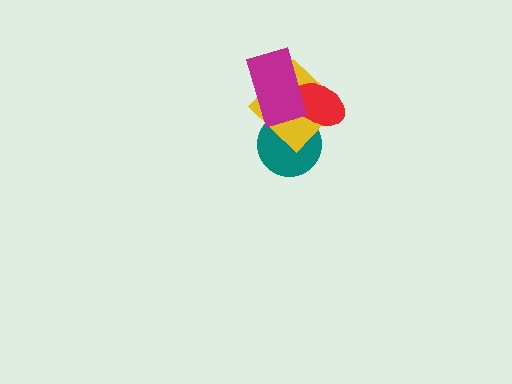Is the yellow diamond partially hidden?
Yes, it is partially covered by another shape.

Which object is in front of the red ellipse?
The magenta rectangle is in front of the red ellipse.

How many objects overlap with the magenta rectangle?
3 objects overlap with the magenta rectangle.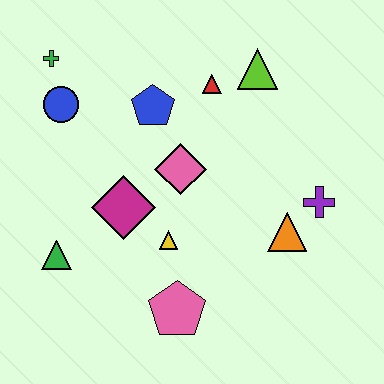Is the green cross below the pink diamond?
No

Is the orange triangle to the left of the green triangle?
No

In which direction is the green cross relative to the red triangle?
The green cross is to the left of the red triangle.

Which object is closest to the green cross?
The blue circle is closest to the green cross.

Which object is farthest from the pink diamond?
The green cross is farthest from the pink diamond.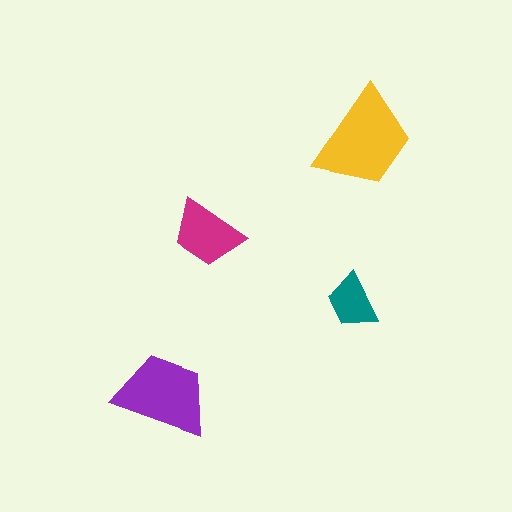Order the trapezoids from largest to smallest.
the yellow one, the purple one, the magenta one, the teal one.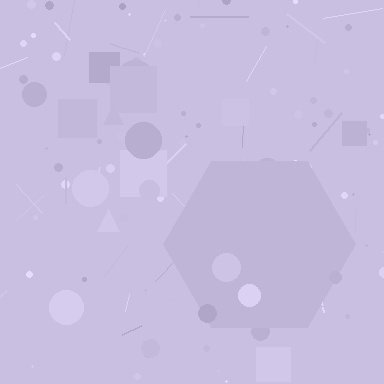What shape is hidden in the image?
A hexagon is hidden in the image.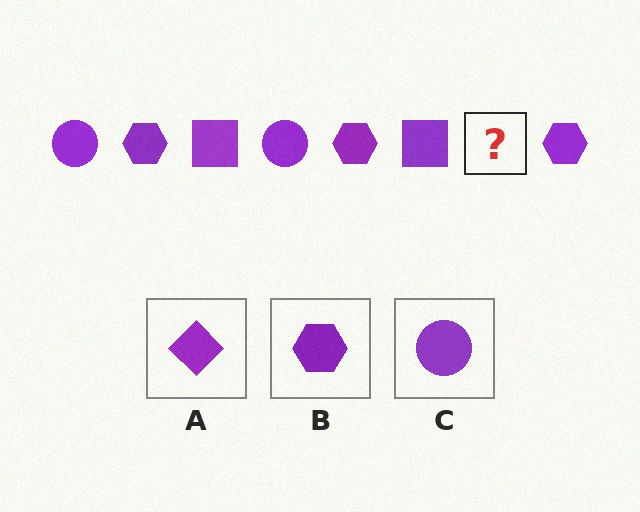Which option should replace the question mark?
Option C.